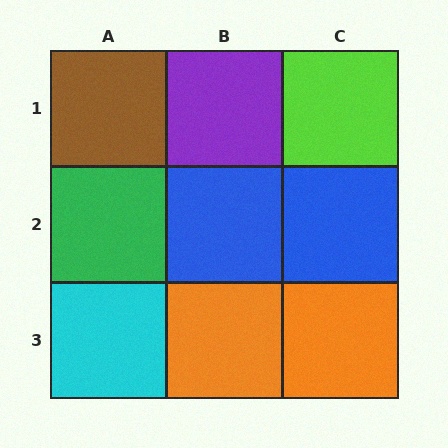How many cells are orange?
2 cells are orange.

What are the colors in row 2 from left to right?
Green, blue, blue.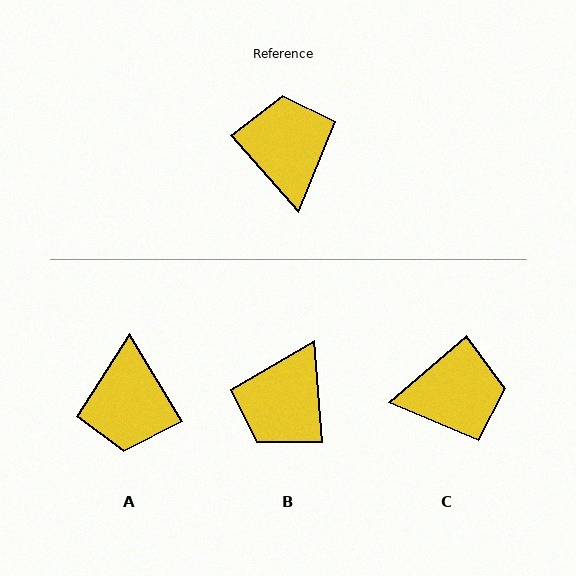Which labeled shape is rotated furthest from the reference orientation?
A, about 170 degrees away.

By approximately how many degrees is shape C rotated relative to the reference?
Approximately 91 degrees clockwise.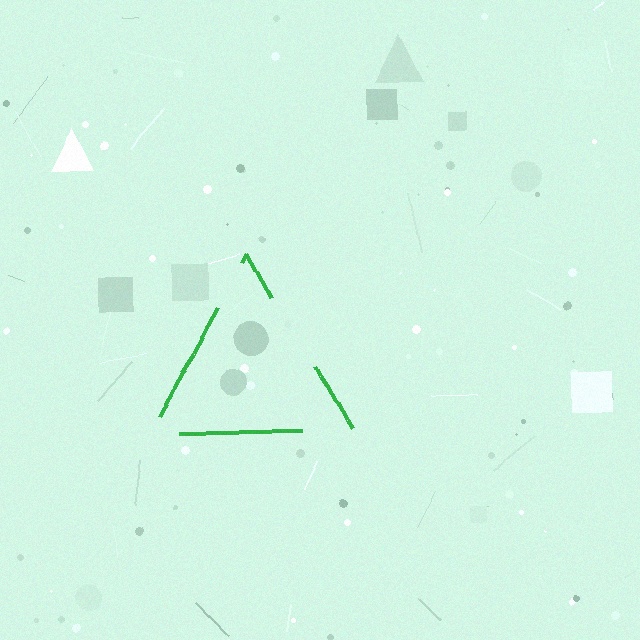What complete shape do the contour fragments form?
The contour fragments form a triangle.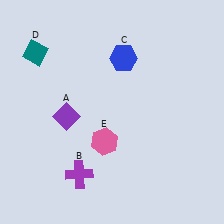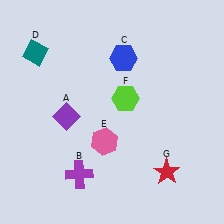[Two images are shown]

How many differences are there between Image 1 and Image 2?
There are 2 differences between the two images.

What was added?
A lime hexagon (F), a red star (G) were added in Image 2.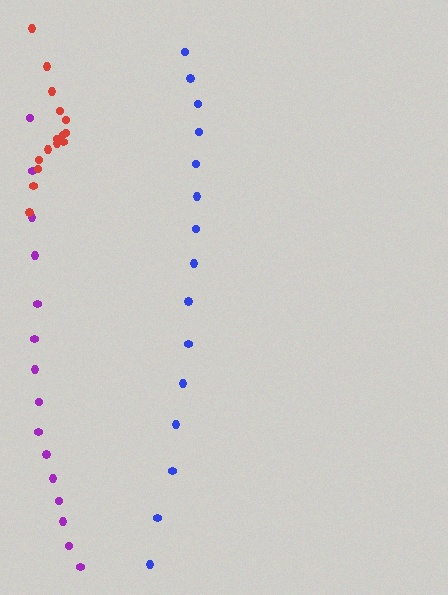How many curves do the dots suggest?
There are 3 distinct paths.